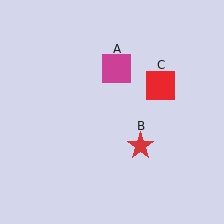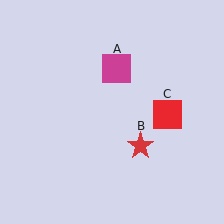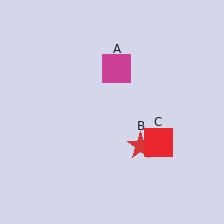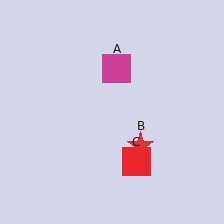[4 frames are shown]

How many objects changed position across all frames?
1 object changed position: red square (object C).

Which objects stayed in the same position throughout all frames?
Magenta square (object A) and red star (object B) remained stationary.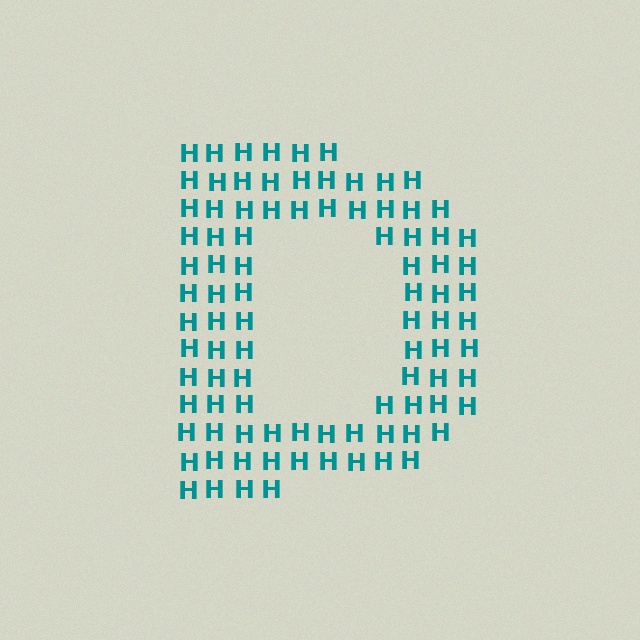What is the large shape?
The large shape is the letter D.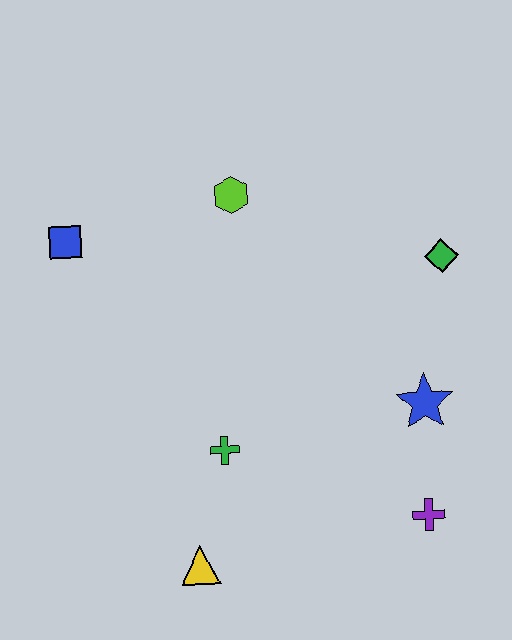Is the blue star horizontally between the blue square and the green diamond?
Yes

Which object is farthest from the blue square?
The purple cross is farthest from the blue square.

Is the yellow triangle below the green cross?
Yes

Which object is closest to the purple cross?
The blue star is closest to the purple cross.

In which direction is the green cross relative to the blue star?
The green cross is to the left of the blue star.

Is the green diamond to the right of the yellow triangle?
Yes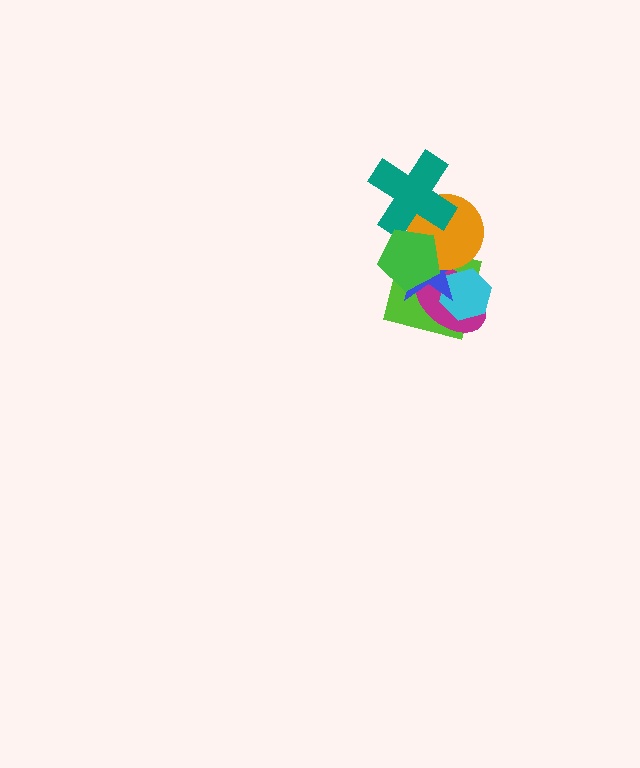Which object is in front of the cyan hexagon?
The blue star is in front of the cyan hexagon.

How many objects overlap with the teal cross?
3 objects overlap with the teal cross.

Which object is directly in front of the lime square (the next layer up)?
The magenta ellipse is directly in front of the lime square.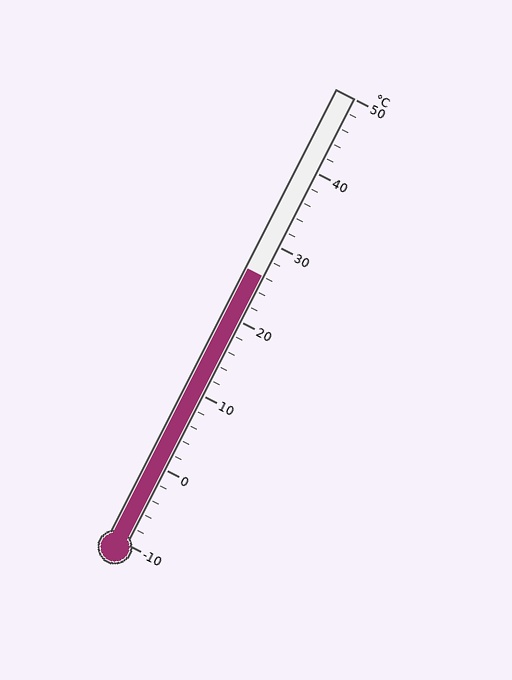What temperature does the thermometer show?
The thermometer shows approximately 26°C.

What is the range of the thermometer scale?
The thermometer scale ranges from -10°C to 50°C.